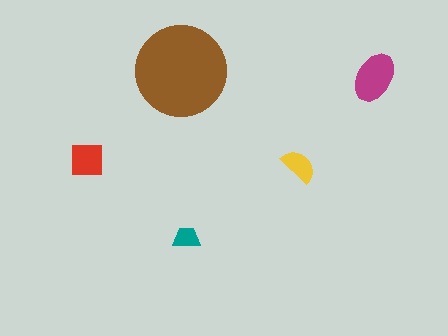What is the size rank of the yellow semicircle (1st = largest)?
4th.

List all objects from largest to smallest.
The brown circle, the magenta ellipse, the red square, the yellow semicircle, the teal trapezoid.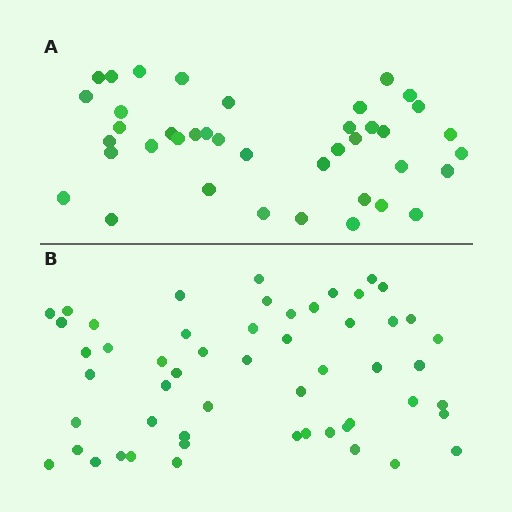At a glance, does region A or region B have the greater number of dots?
Region B (the bottom region) has more dots.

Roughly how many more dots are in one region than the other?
Region B has approximately 15 more dots than region A.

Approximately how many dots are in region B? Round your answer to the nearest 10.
About 50 dots. (The exact count is 54, which rounds to 50.)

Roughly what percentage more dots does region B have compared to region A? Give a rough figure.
About 35% more.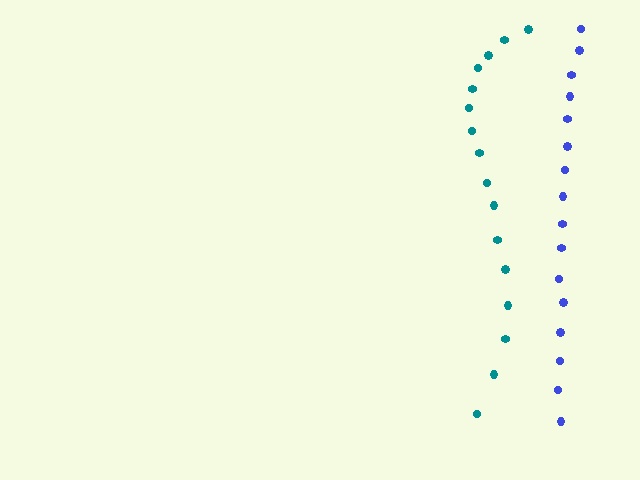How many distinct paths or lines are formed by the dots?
There are 2 distinct paths.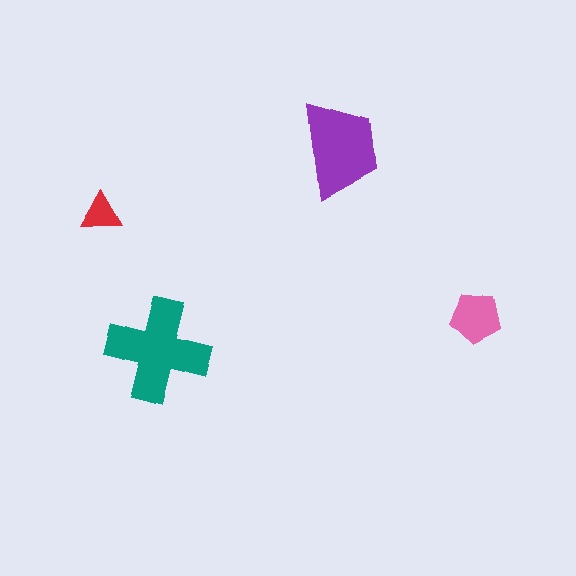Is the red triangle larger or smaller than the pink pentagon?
Smaller.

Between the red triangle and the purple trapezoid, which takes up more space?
The purple trapezoid.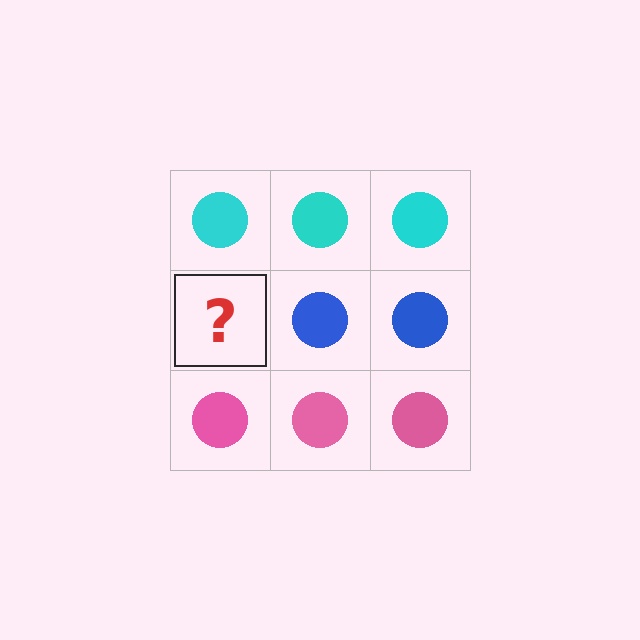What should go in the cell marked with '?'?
The missing cell should contain a blue circle.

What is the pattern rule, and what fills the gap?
The rule is that each row has a consistent color. The gap should be filled with a blue circle.